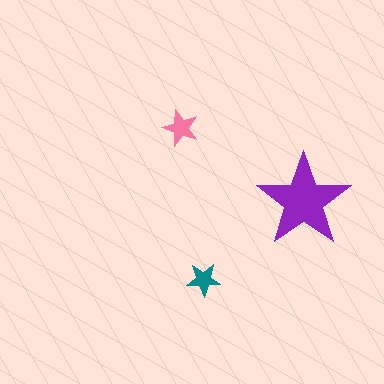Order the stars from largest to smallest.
the purple one, the pink one, the teal one.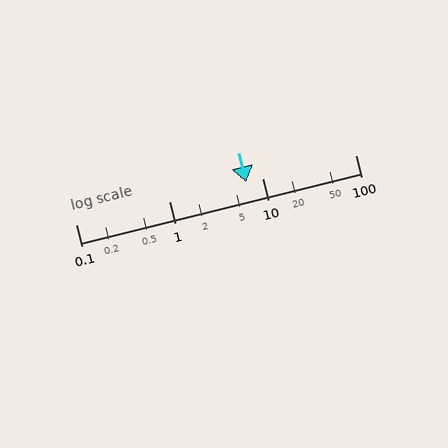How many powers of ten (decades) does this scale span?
The scale spans 3 decades, from 0.1 to 100.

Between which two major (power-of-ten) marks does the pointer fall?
The pointer is between 1 and 10.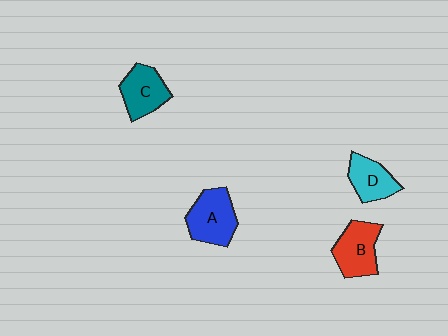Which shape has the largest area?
Shape A (blue).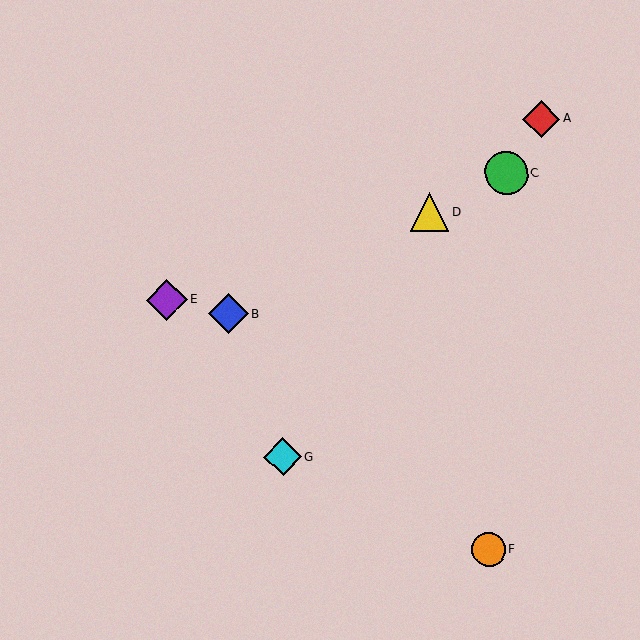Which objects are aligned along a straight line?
Objects B, C, D are aligned along a straight line.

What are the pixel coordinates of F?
Object F is at (489, 549).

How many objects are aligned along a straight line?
3 objects (B, C, D) are aligned along a straight line.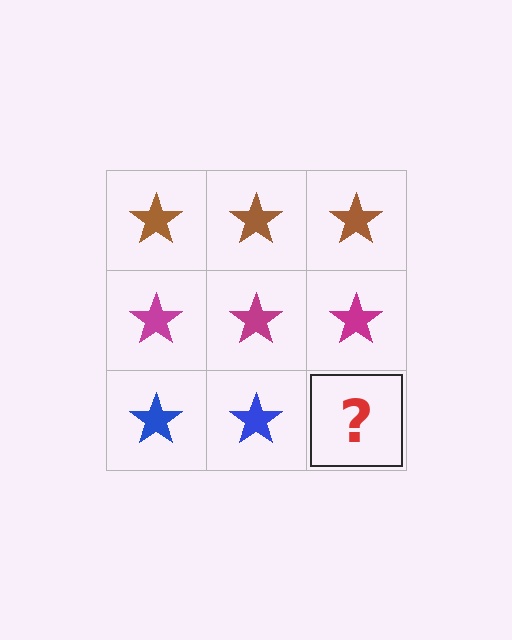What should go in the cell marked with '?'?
The missing cell should contain a blue star.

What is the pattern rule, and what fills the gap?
The rule is that each row has a consistent color. The gap should be filled with a blue star.